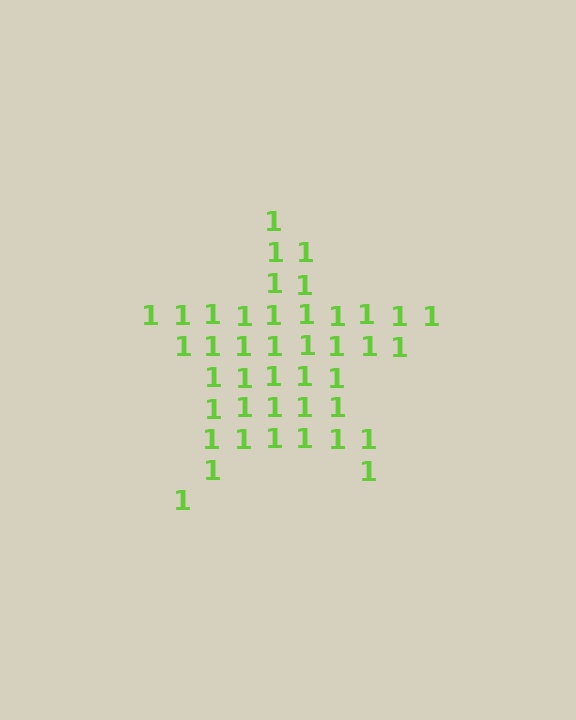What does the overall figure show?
The overall figure shows a star.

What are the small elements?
The small elements are digit 1's.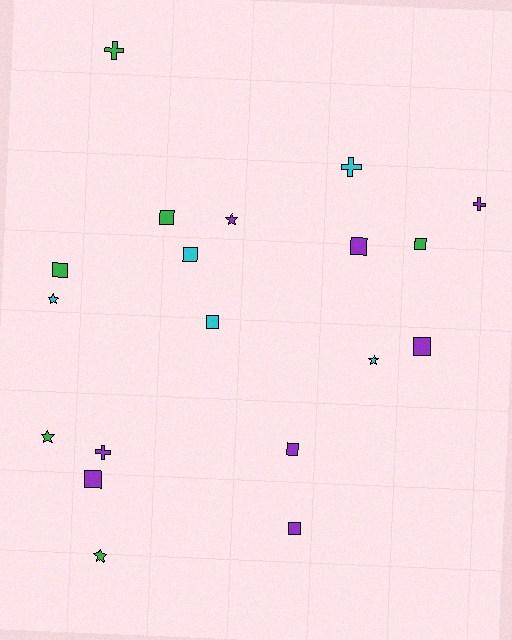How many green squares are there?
There are 3 green squares.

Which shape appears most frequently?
Square, with 10 objects.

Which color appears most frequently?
Purple, with 8 objects.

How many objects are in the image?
There are 19 objects.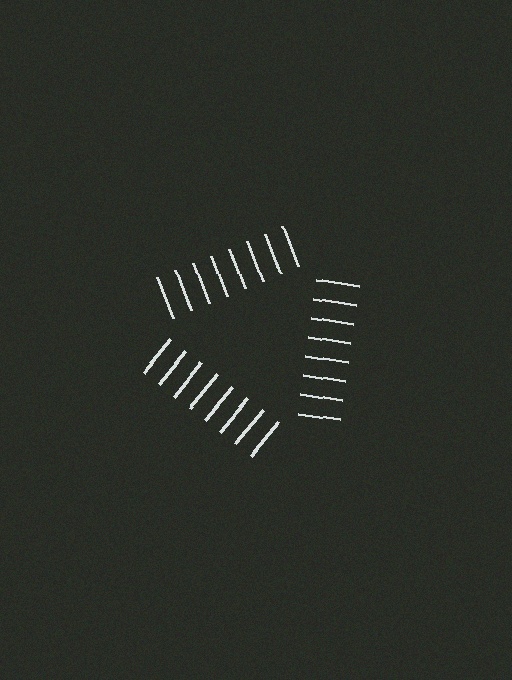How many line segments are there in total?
24 — 8 along each of the 3 edges.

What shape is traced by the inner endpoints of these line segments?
An illusory triangle — the line segments terminate on its edges but no continuous stroke is drawn.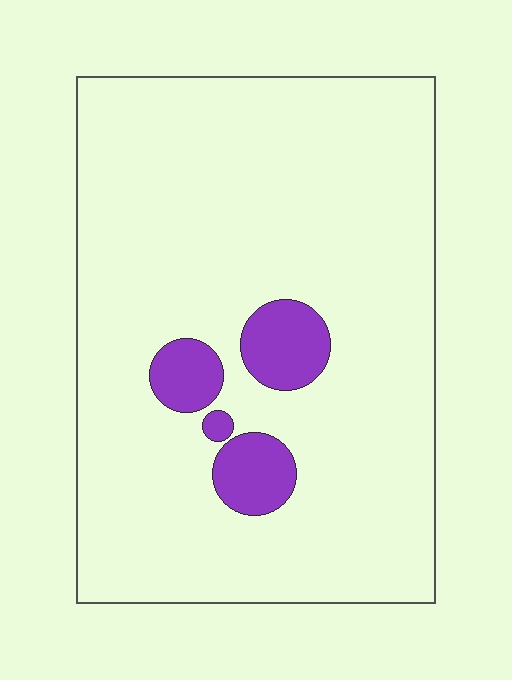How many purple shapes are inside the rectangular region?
4.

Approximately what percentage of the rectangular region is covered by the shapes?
Approximately 10%.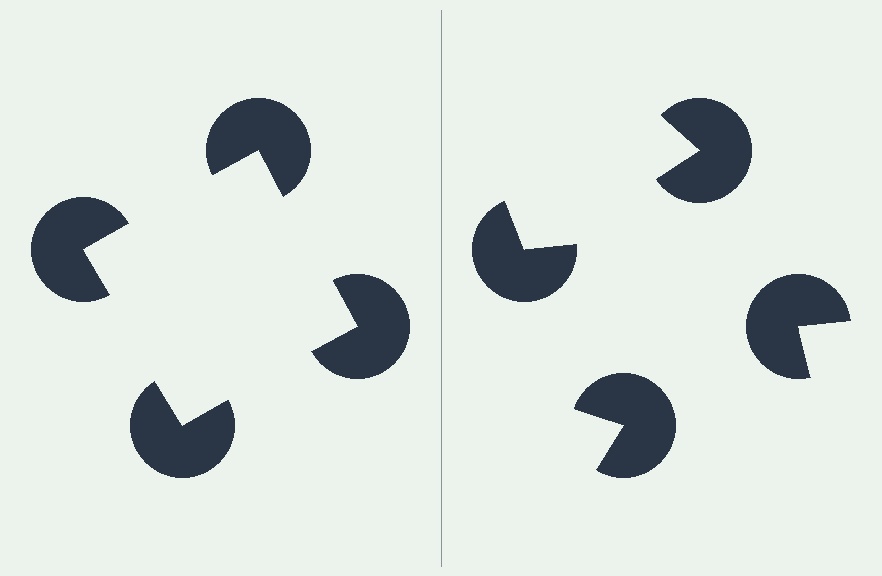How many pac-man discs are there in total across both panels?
8 — 4 on each side.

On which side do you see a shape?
An illusory square appears on the left side. On the right side the wedge cuts are rotated, so no coherent shape forms.